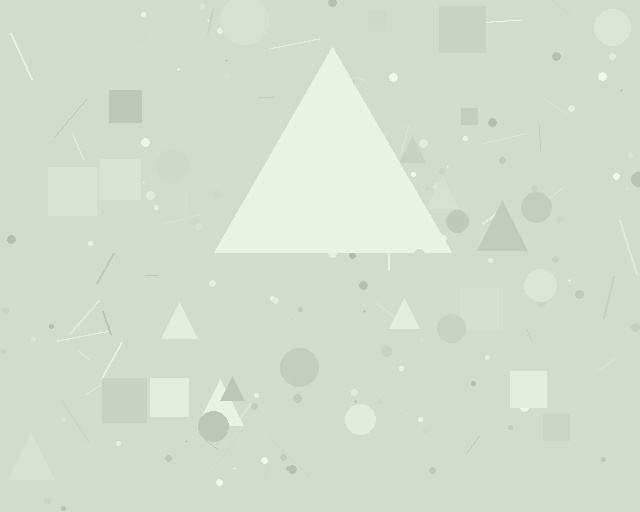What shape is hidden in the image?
A triangle is hidden in the image.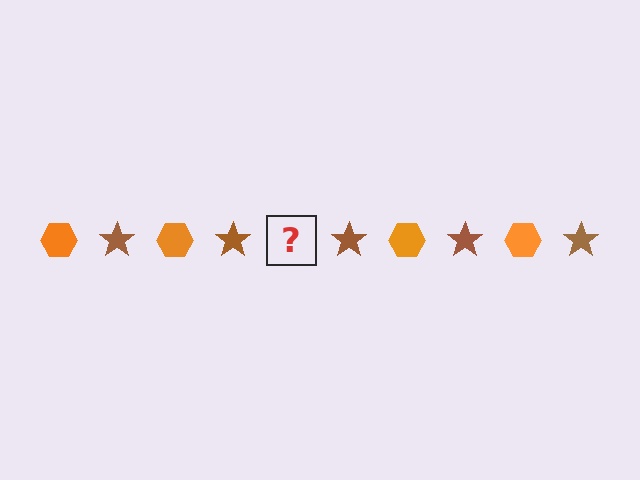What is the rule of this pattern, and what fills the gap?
The rule is that the pattern alternates between orange hexagon and brown star. The gap should be filled with an orange hexagon.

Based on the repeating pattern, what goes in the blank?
The blank should be an orange hexagon.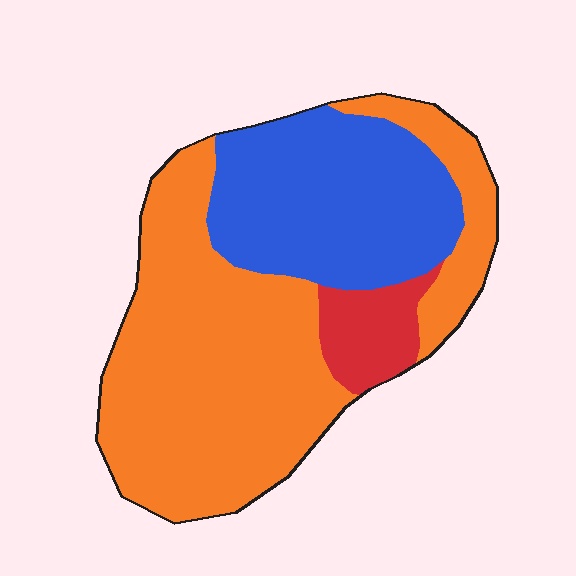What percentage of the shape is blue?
Blue takes up between a sixth and a third of the shape.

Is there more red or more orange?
Orange.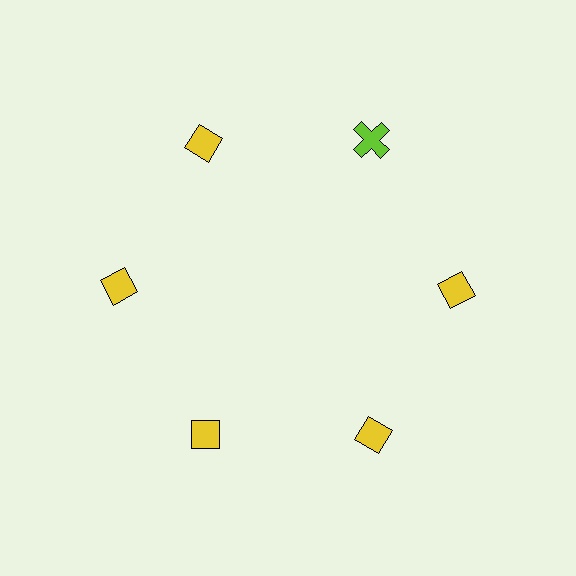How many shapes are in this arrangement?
There are 6 shapes arranged in a ring pattern.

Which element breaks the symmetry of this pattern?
The lime cross at roughly the 1 o'clock position breaks the symmetry. All other shapes are yellow diamonds.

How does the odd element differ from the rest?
It differs in both color (lime instead of yellow) and shape (cross instead of diamond).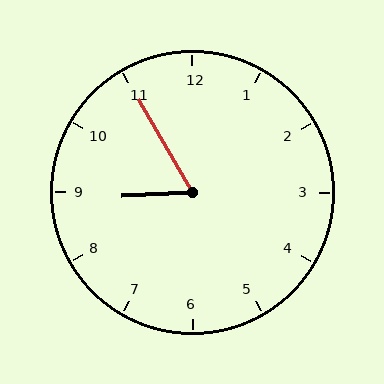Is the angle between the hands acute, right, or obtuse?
It is acute.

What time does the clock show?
8:55.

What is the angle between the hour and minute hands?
Approximately 62 degrees.